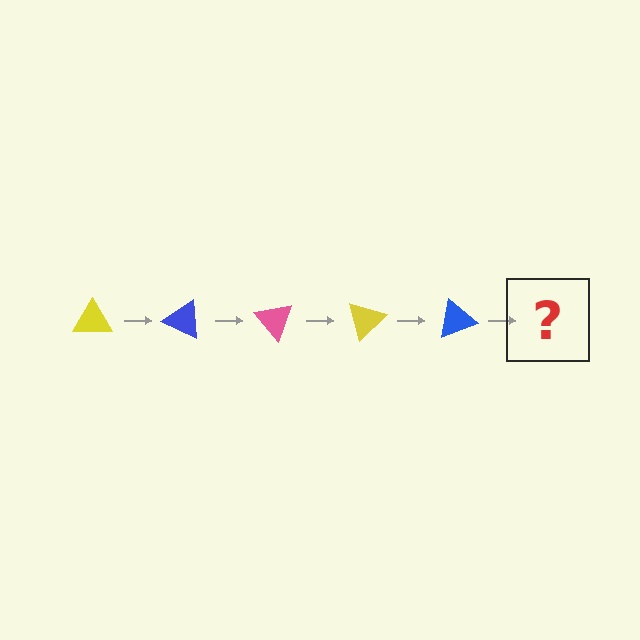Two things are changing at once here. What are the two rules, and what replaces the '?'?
The two rules are that it rotates 25 degrees each step and the color cycles through yellow, blue, and pink. The '?' should be a pink triangle, rotated 125 degrees from the start.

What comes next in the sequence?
The next element should be a pink triangle, rotated 125 degrees from the start.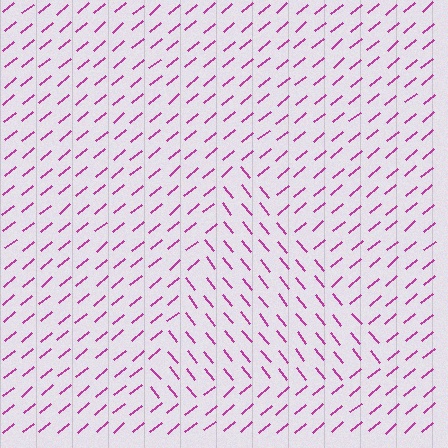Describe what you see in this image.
The image is filled with small magenta line segments. A triangle region in the image has lines oriented differently from the surrounding lines, creating a visible texture boundary.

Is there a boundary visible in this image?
Yes, there is a texture boundary formed by a change in line orientation.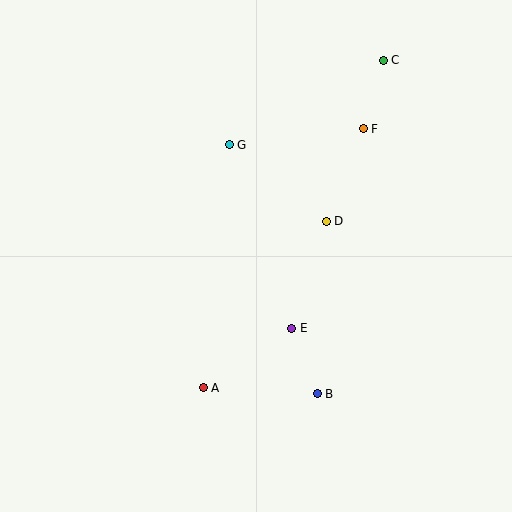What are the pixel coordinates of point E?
Point E is at (292, 328).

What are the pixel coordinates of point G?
Point G is at (229, 145).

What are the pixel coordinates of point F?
Point F is at (363, 129).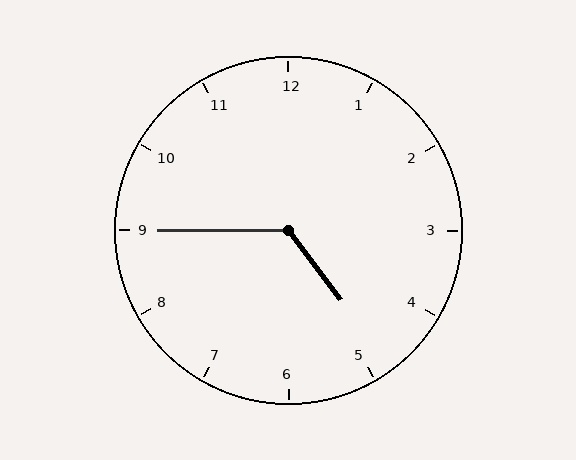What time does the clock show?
4:45.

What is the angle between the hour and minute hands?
Approximately 128 degrees.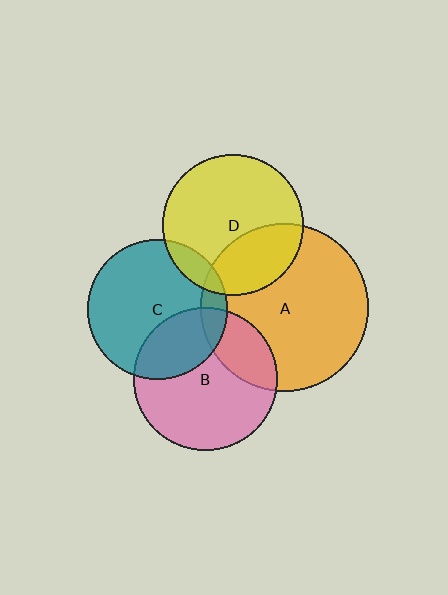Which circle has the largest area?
Circle A (orange).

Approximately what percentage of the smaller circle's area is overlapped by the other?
Approximately 30%.